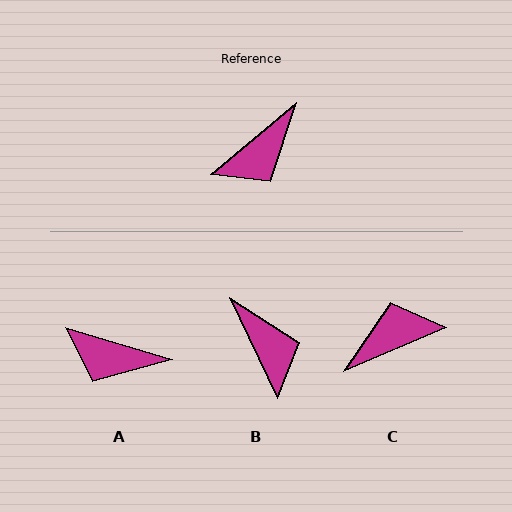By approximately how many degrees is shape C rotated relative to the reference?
Approximately 164 degrees counter-clockwise.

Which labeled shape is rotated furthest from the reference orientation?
C, about 164 degrees away.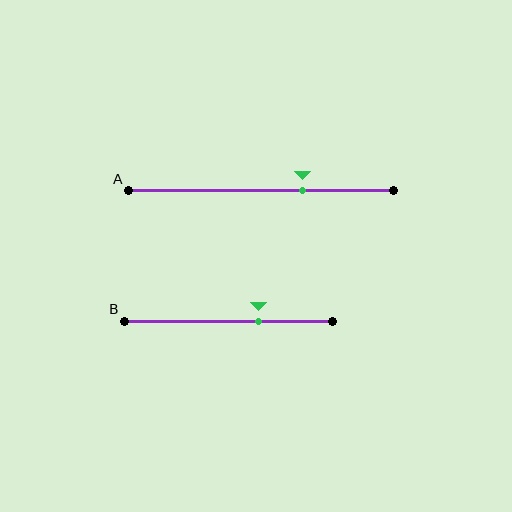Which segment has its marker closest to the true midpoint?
Segment B has its marker closest to the true midpoint.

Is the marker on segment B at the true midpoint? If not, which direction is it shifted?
No, the marker on segment B is shifted to the right by about 15% of the segment length.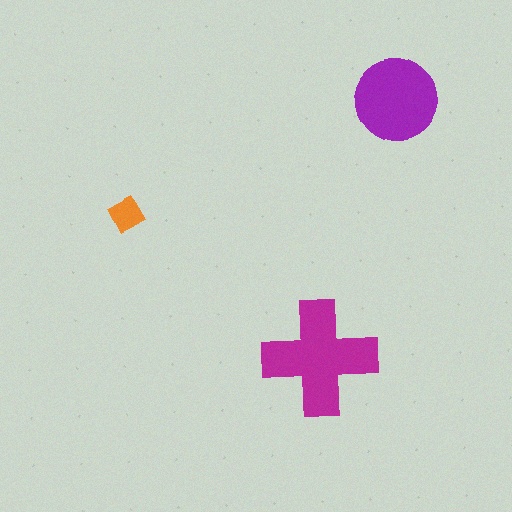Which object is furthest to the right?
The purple circle is rightmost.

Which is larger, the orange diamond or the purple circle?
The purple circle.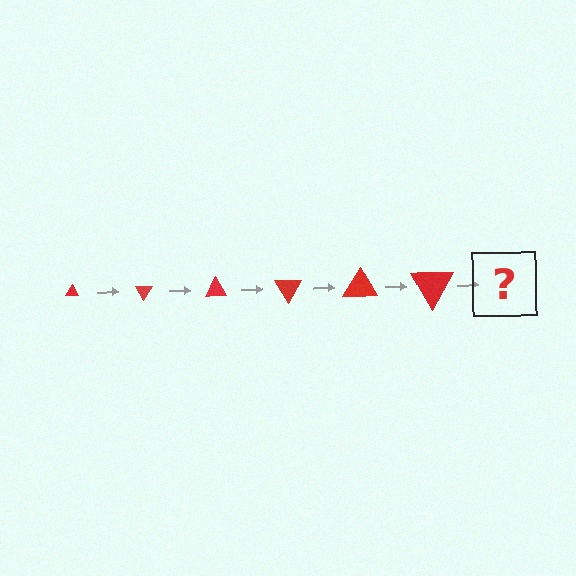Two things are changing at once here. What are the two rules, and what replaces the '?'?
The two rules are that the triangle grows larger each step and it rotates 60 degrees each step. The '?' should be a triangle, larger than the previous one and rotated 360 degrees from the start.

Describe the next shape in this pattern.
It should be a triangle, larger than the previous one and rotated 360 degrees from the start.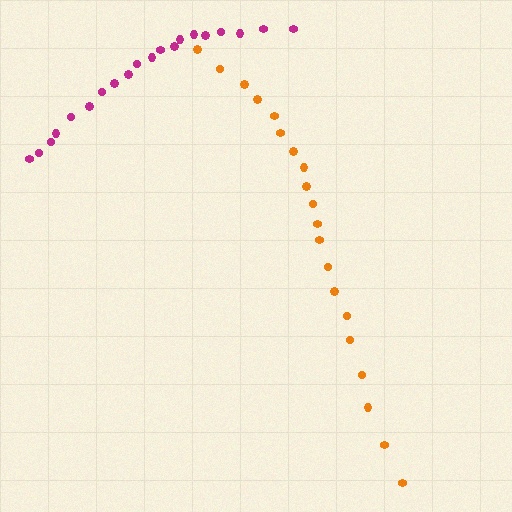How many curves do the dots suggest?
There are 2 distinct paths.